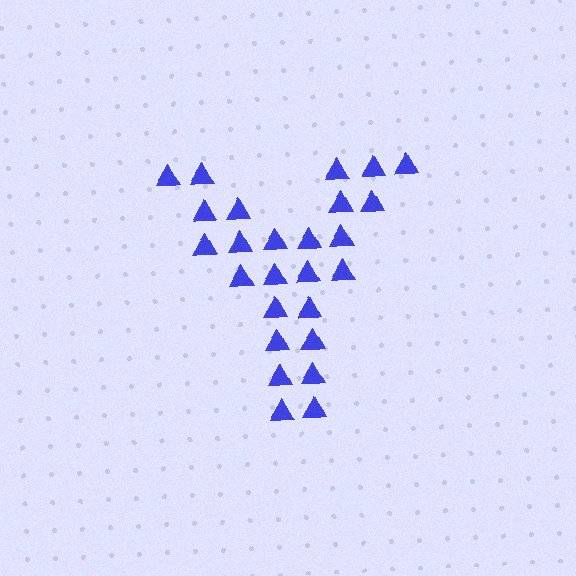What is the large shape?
The large shape is the letter Y.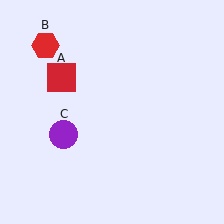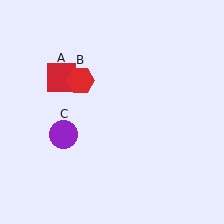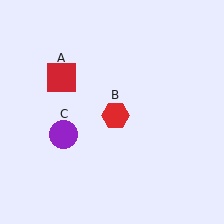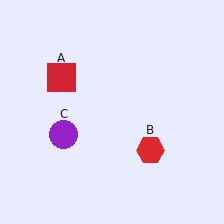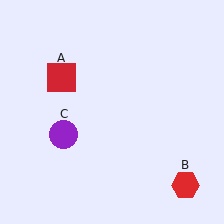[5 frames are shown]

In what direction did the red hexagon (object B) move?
The red hexagon (object B) moved down and to the right.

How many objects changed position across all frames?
1 object changed position: red hexagon (object B).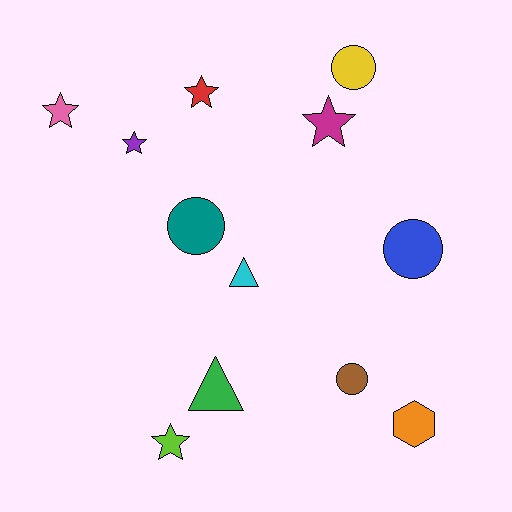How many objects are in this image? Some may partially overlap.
There are 12 objects.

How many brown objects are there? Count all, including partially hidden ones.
There is 1 brown object.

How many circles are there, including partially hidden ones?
There are 4 circles.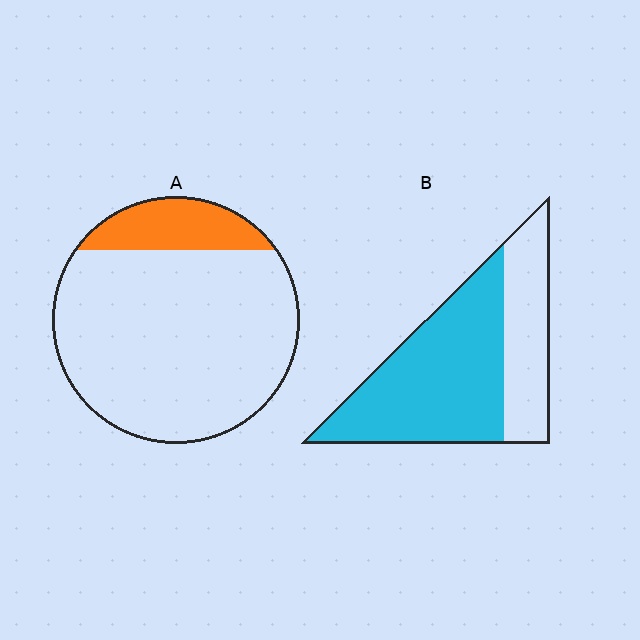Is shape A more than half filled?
No.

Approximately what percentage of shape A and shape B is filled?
A is approximately 15% and B is approximately 65%.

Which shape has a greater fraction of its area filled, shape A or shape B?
Shape B.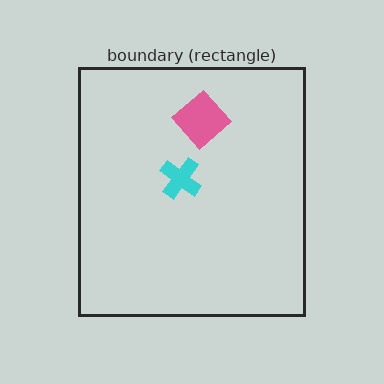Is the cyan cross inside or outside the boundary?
Inside.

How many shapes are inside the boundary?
2 inside, 0 outside.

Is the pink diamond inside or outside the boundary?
Inside.